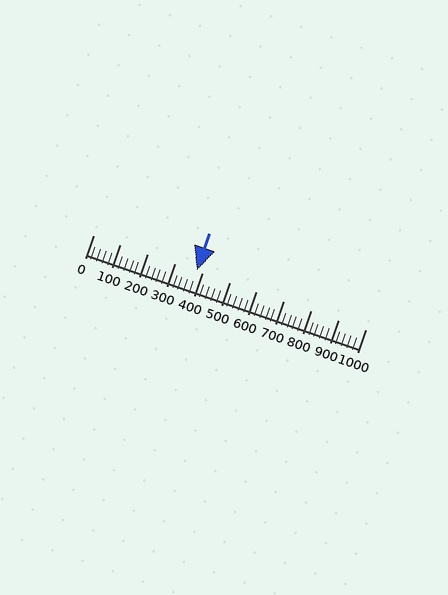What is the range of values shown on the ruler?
The ruler shows values from 0 to 1000.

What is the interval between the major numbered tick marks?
The major tick marks are spaced 100 units apart.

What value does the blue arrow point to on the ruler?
The blue arrow points to approximately 380.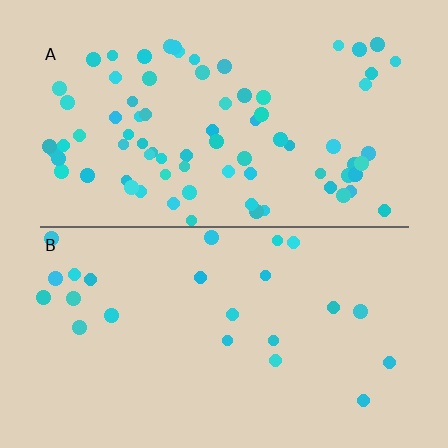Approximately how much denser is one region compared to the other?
Approximately 3.3× — region A over region B.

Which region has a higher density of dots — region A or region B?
A (the top).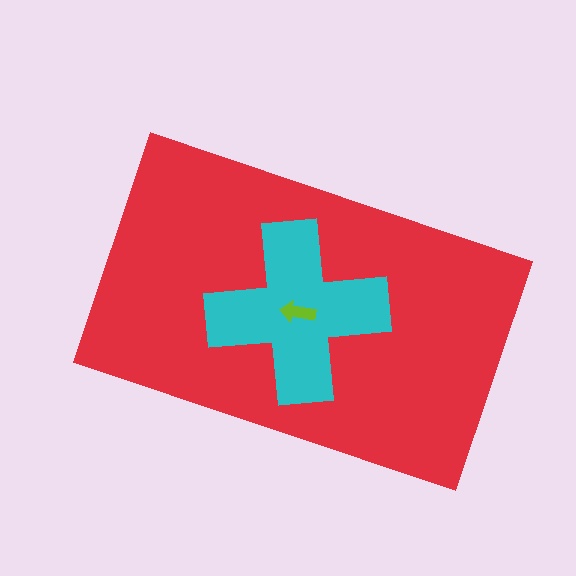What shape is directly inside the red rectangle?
The cyan cross.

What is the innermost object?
The lime arrow.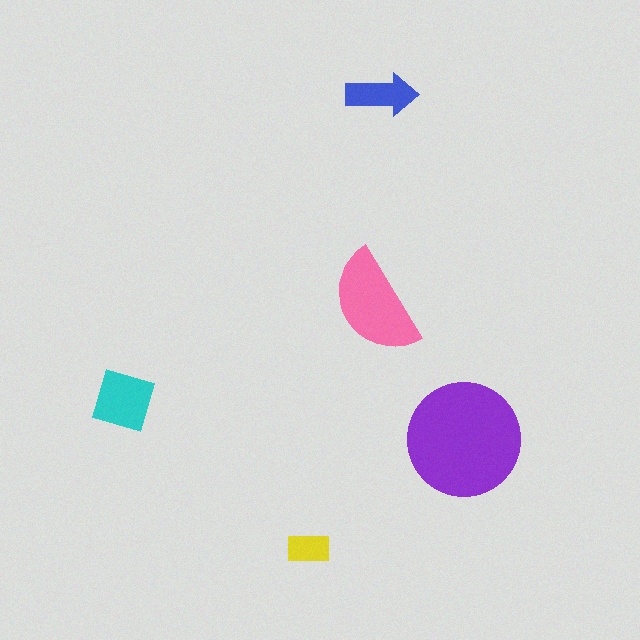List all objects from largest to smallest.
The purple circle, the pink semicircle, the cyan diamond, the blue arrow, the yellow rectangle.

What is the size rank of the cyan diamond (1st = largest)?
3rd.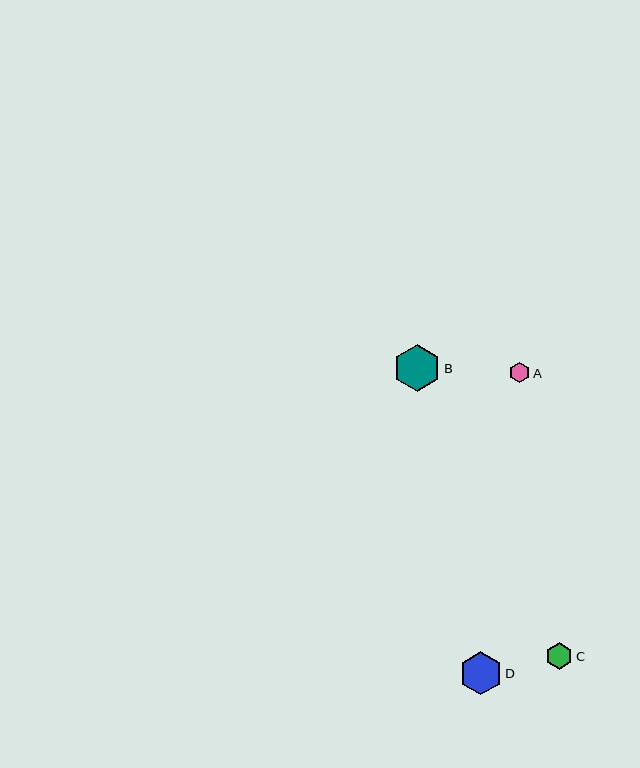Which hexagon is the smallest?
Hexagon A is the smallest with a size of approximately 21 pixels.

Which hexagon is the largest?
Hexagon B is the largest with a size of approximately 47 pixels.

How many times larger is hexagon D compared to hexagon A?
Hexagon D is approximately 2.1 times the size of hexagon A.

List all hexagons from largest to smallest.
From largest to smallest: B, D, C, A.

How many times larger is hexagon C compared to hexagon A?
Hexagon C is approximately 1.3 times the size of hexagon A.